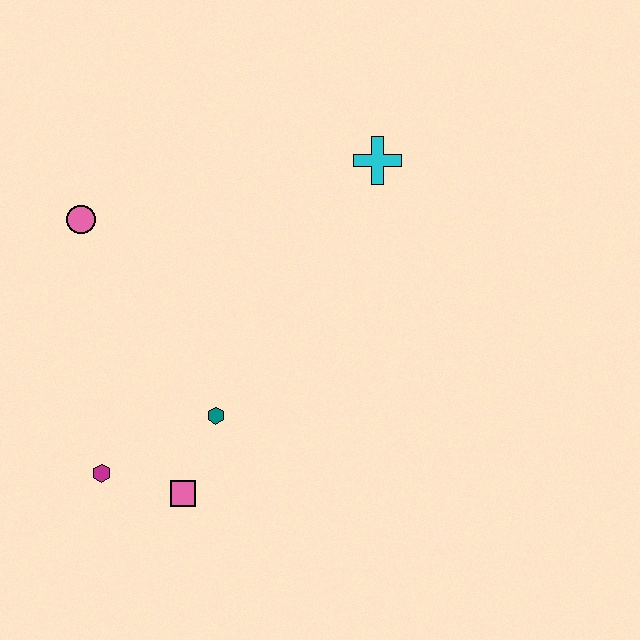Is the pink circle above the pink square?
Yes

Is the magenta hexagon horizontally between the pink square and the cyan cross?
No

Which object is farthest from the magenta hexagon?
The cyan cross is farthest from the magenta hexagon.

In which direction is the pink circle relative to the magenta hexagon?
The pink circle is above the magenta hexagon.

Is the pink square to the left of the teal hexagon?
Yes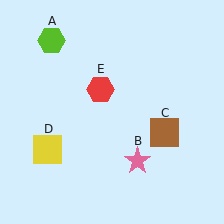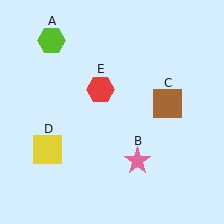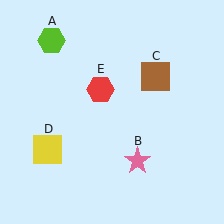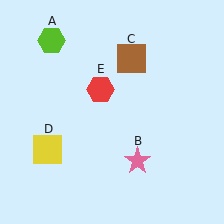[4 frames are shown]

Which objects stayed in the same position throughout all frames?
Lime hexagon (object A) and pink star (object B) and yellow square (object D) and red hexagon (object E) remained stationary.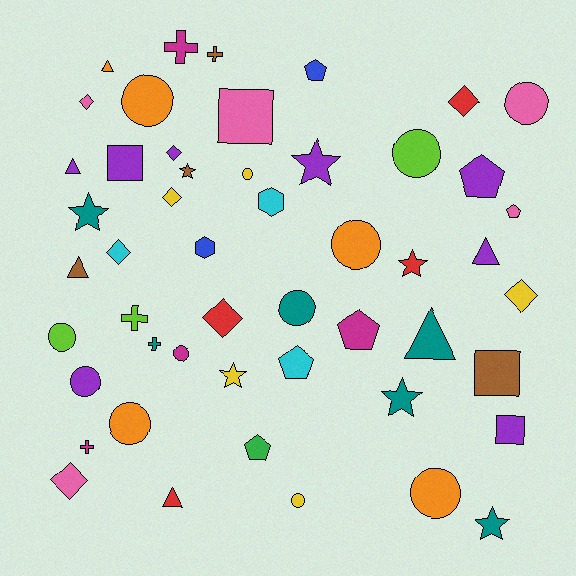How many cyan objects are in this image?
There are 3 cyan objects.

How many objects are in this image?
There are 50 objects.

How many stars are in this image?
There are 7 stars.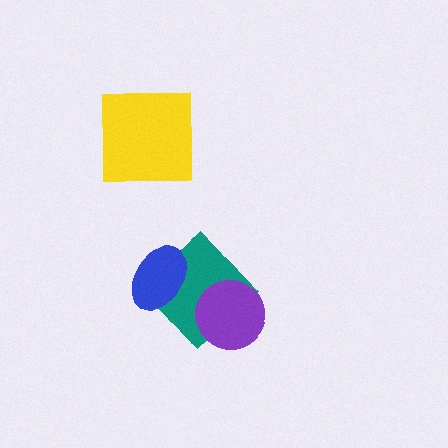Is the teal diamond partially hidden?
Yes, it is partially covered by another shape.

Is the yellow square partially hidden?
No, no other shape covers it.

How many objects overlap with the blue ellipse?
1 object overlaps with the blue ellipse.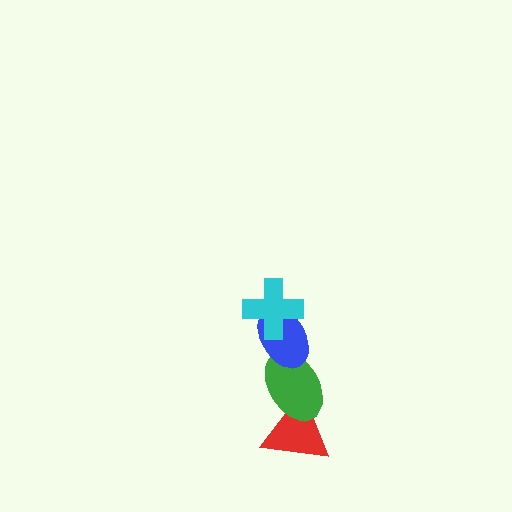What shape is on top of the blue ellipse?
The cyan cross is on top of the blue ellipse.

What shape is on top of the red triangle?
The green ellipse is on top of the red triangle.